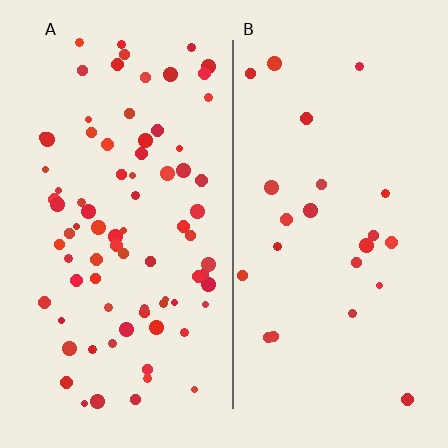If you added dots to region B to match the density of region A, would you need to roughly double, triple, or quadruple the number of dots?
Approximately triple.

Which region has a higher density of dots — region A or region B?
A (the left).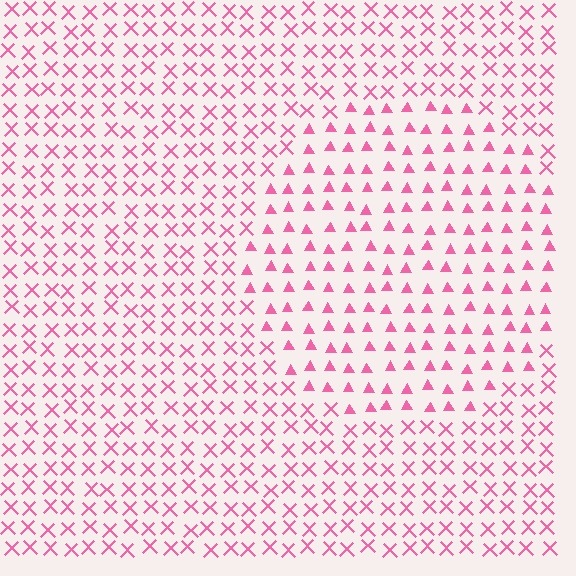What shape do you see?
I see a circle.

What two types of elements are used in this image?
The image uses triangles inside the circle region and X marks outside it.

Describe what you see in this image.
The image is filled with small pink elements arranged in a uniform grid. A circle-shaped region contains triangles, while the surrounding area contains X marks. The boundary is defined purely by the change in element shape.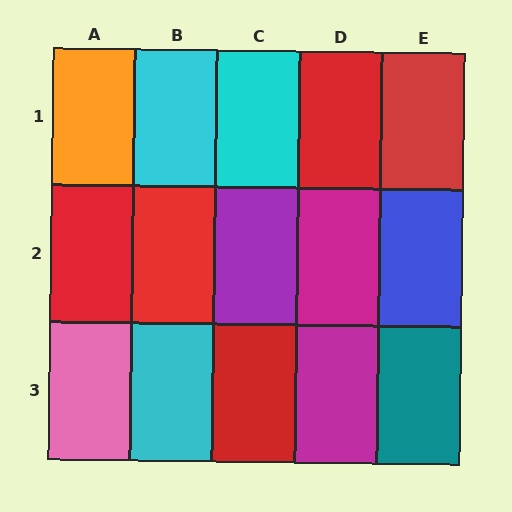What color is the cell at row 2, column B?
Red.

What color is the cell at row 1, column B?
Cyan.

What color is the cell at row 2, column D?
Magenta.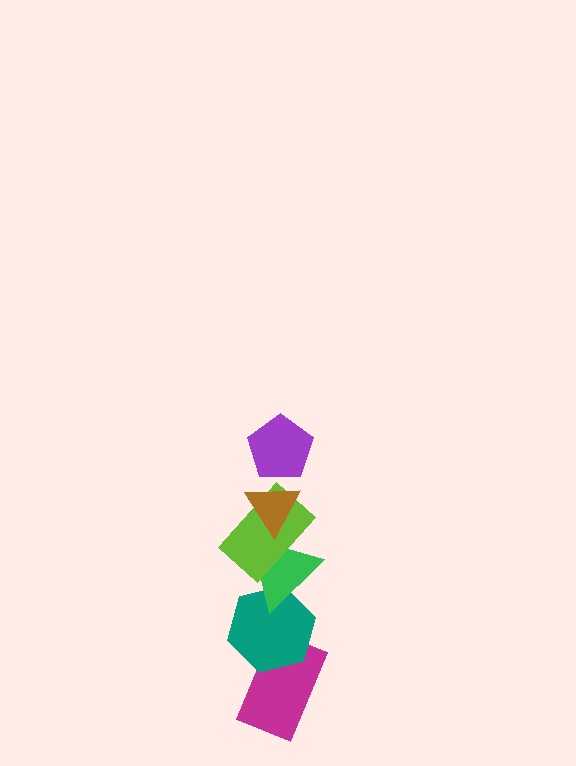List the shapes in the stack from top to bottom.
From top to bottom: the purple pentagon, the brown triangle, the lime rectangle, the green triangle, the teal hexagon, the magenta rectangle.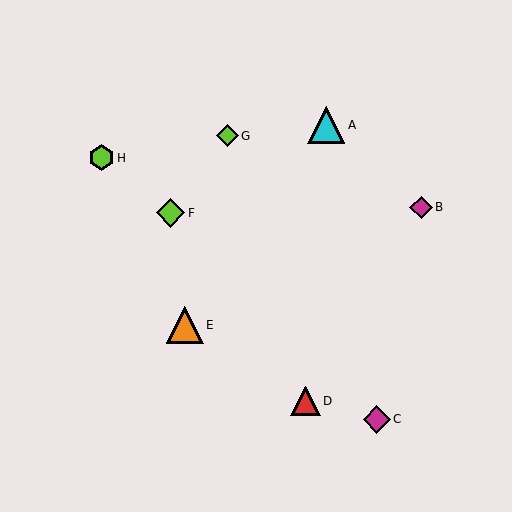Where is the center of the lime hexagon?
The center of the lime hexagon is at (101, 158).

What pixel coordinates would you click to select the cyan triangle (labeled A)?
Click at (326, 125) to select the cyan triangle A.